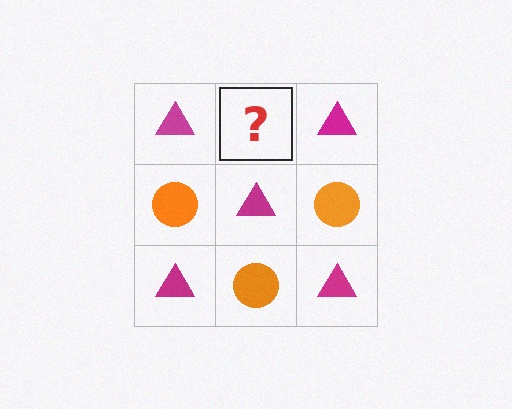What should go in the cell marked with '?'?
The missing cell should contain an orange circle.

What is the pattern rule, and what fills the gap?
The rule is that it alternates magenta triangle and orange circle in a checkerboard pattern. The gap should be filled with an orange circle.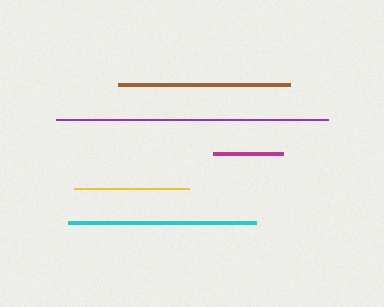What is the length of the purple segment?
The purple segment is approximately 273 pixels long.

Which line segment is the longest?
The purple line is the longest at approximately 273 pixels.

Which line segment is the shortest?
The magenta line is the shortest at approximately 70 pixels.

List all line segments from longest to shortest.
From longest to shortest: purple, cyan, brown, yellow, magenta.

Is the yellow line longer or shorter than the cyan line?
The cyan line is longer than the yellow line.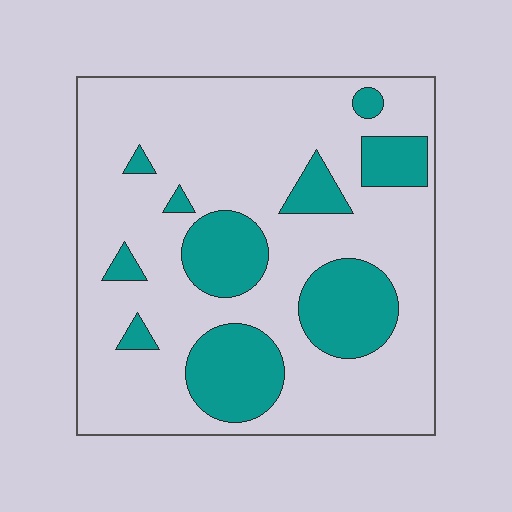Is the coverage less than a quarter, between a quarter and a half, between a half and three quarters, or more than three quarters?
Less than a quarter.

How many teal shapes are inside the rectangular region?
10.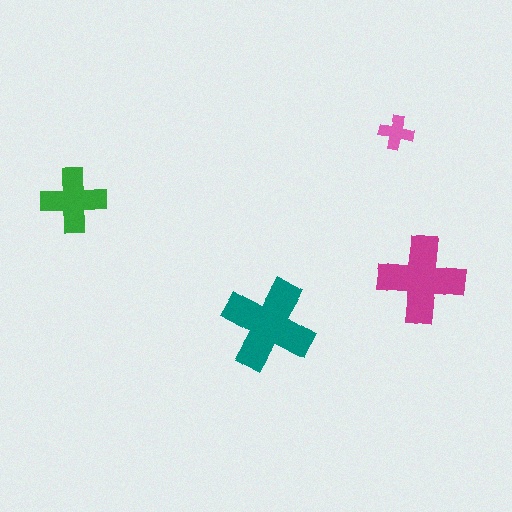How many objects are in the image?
There are 4 objects in the image.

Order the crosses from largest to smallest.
the teal one, the magenta one, the green one, the pink one.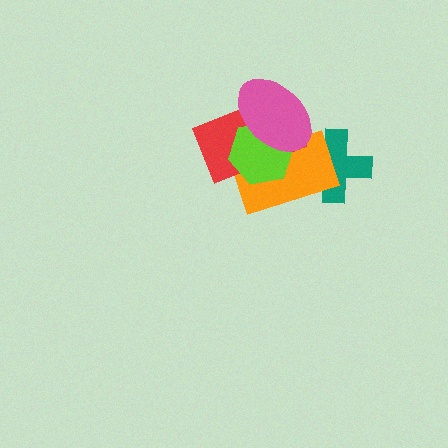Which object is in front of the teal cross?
The orange rectangle is in front of the teal cross.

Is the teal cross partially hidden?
Yes, it is partially covered by another shape.